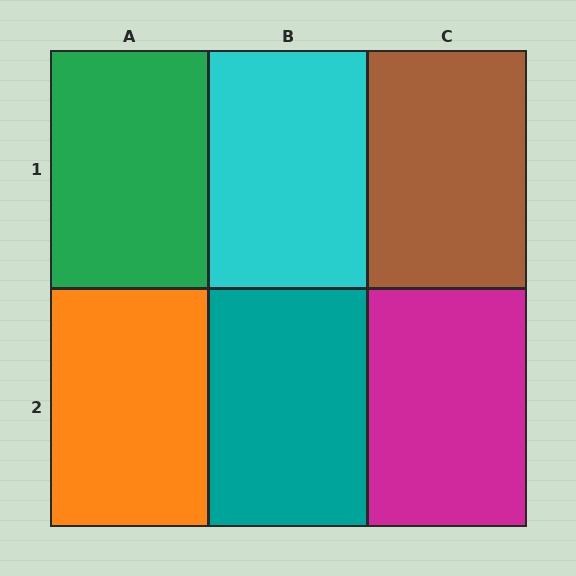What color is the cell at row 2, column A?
Orange.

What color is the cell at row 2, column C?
Magenta.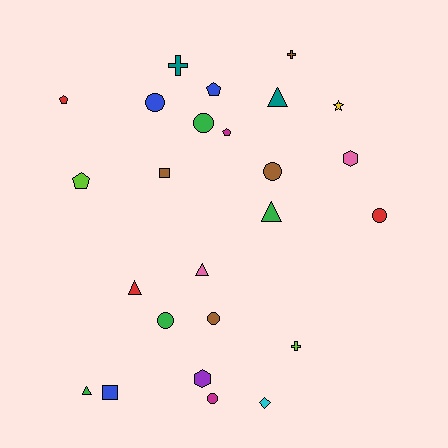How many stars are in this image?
There is 1 star.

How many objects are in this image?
There are 25 objects.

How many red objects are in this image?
There are 3 red objects.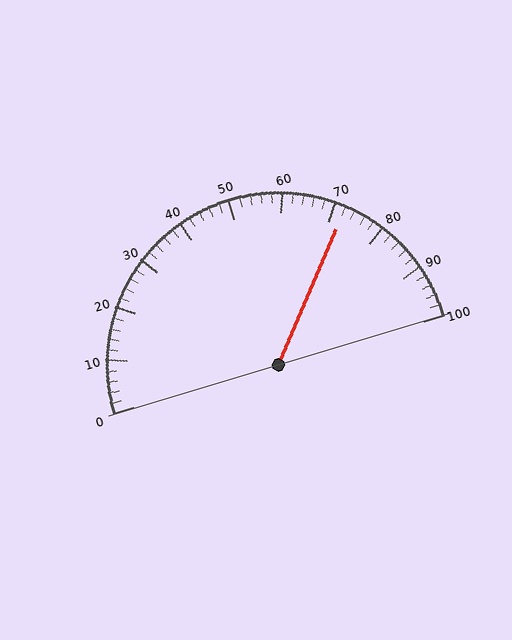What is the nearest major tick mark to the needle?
The nearest major tick mark is 70.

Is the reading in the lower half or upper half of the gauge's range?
The reading is in the upper half of the range (0 to 100).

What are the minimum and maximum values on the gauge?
The gauge ranges from 0 to 100.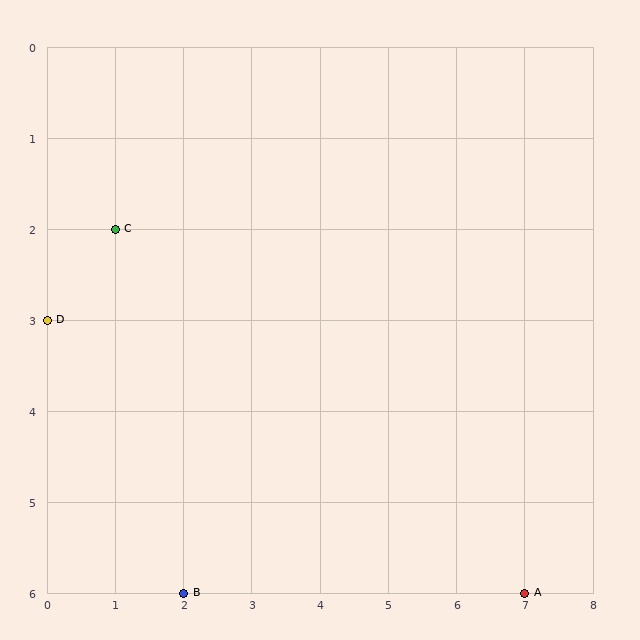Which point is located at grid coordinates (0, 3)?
Point D is at (0, 3).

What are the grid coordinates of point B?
Point B is at grid coordinates (2, 6).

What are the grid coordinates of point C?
Point C is at grid coordinates (1, 2).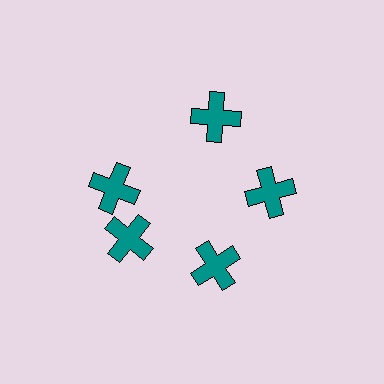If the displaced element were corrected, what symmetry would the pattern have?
It would have 5-fold rotational symmetry — the pattern would map onto itself every 72 degrees.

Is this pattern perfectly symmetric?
No. The 5 teal crosses are arranged in a ring, but one element near the 10 o'clock position is rotated out of alignment along the ring, breaking the 5-fold rotational symmetry.